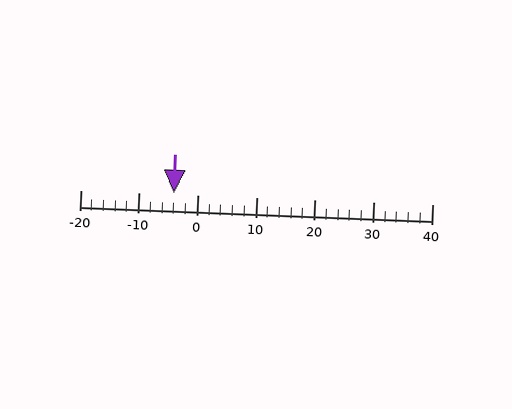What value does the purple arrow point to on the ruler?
The purple arrow points to approximately -4.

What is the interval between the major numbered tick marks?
The major tick marks are spaced 10 units apart.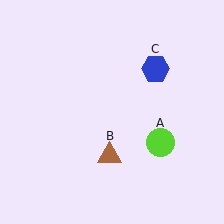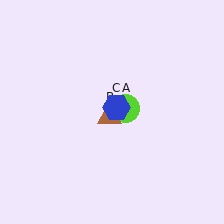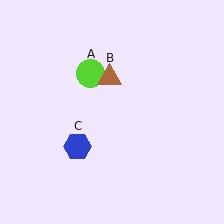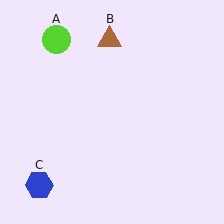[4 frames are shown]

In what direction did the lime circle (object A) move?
The lime circle (object A) moved up and to the left.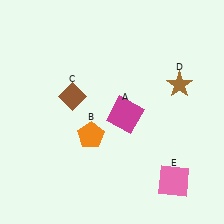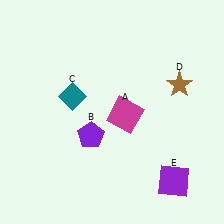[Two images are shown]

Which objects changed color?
B changed from orange to purple. C changed from brown to teal. E changed from pink to purple.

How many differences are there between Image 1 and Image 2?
There are 3 differences between the two images.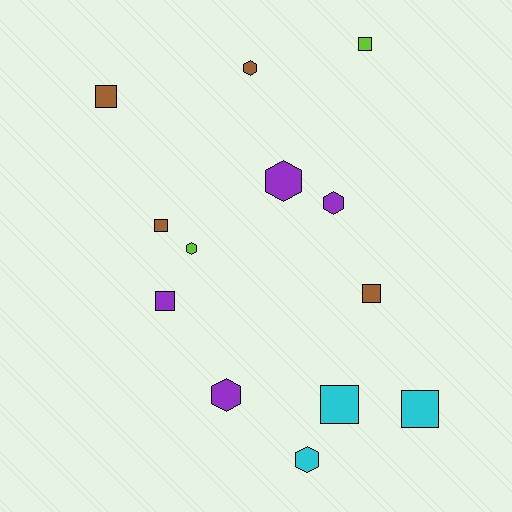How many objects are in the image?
There are 13 objects.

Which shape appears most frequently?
Square, with 7 objects.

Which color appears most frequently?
Brown, with 4 objects.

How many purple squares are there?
There is 1 purple square.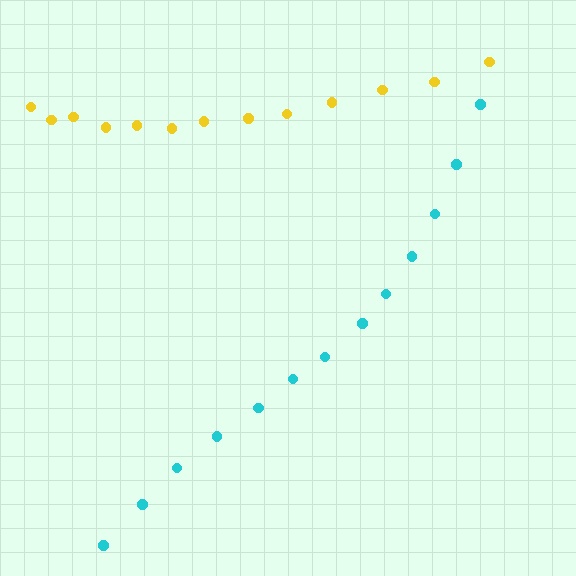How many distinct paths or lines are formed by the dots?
There are 2 distinct paths.